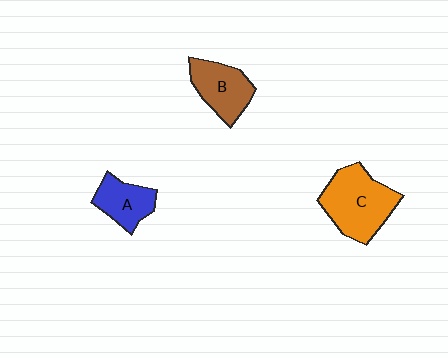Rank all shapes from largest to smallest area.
From largest to smallest: C (orange), B (brown), A (blue).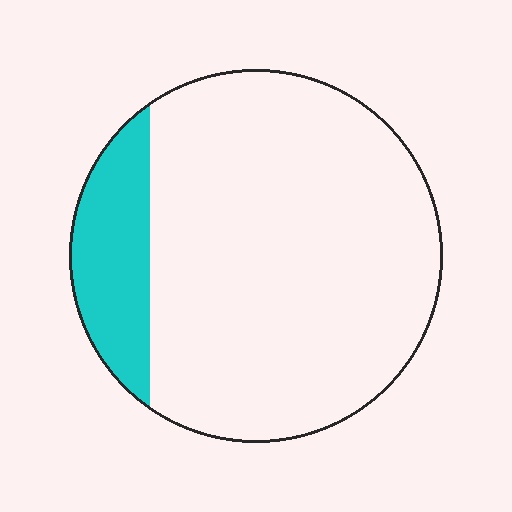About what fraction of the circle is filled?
About one sixth (1/6).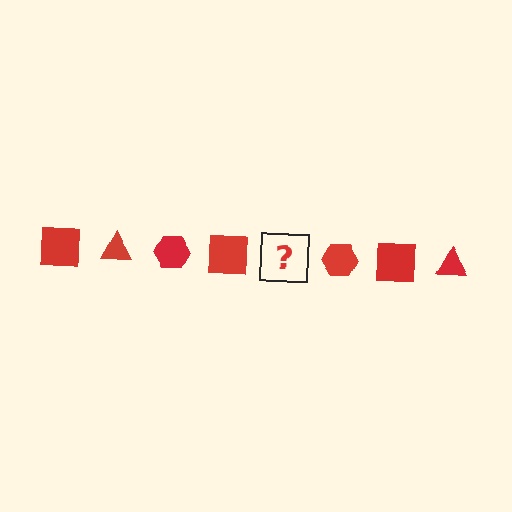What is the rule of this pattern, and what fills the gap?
The rule is that the pattern cycles through square, triangle, hexagon shapes in red. The gap should be filled with a red triangle.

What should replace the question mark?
The question mark should be replaced with a red triangle.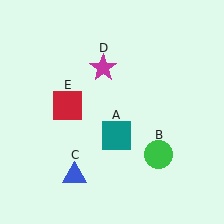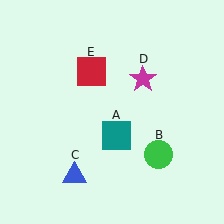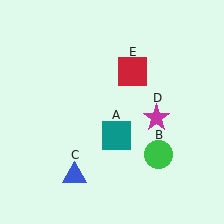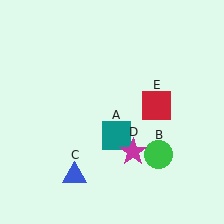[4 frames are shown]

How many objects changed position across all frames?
2 objects changed position: magenta star (object D), red square (object E).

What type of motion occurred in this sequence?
The magenta star (object D), red square (object E) rotated clockwise around the center of the scene.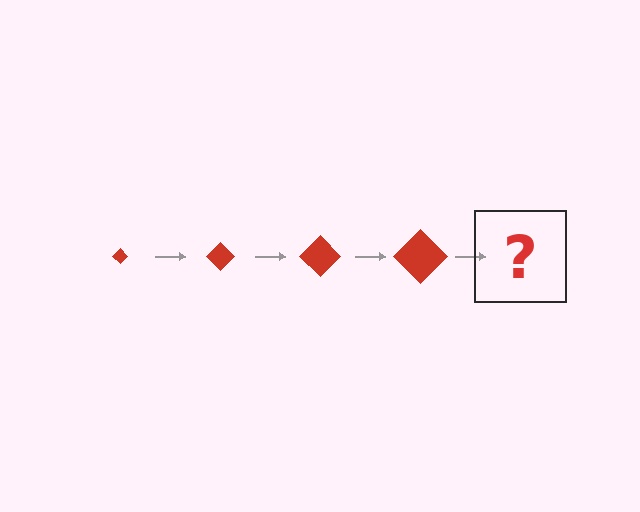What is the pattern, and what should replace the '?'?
The pattern is that the diamond gets progressively larger each step. The '?' should be a red diamond, larger than the previous one.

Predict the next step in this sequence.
The next step is a red diamond, larger than the previous one.